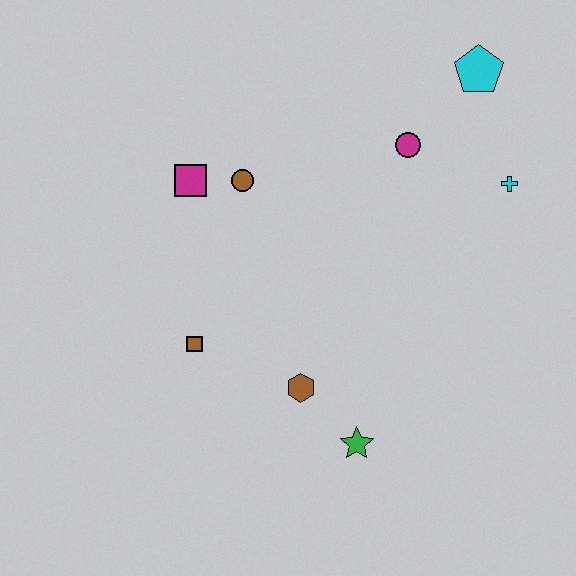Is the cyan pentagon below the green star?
No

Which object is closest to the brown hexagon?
The green star is closest to the brown hexagon.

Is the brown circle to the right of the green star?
No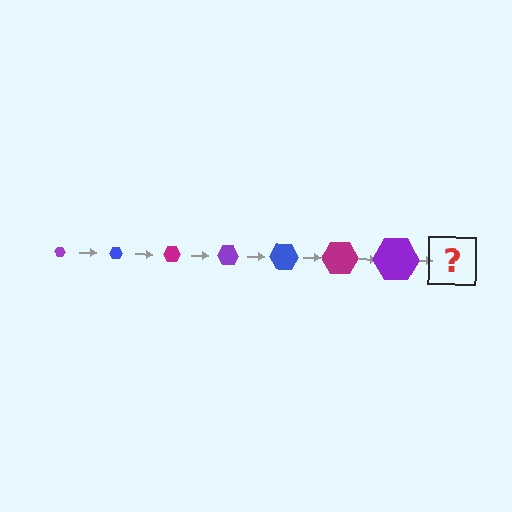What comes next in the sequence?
The next element should be a blue hexagon, larger than the previous one.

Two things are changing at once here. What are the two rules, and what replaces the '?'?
The two rules are that the hexagon grows larger each step and the color cycles through purple, blue, and magenta. The '?' should be a blue hexagon, larger than the previous one.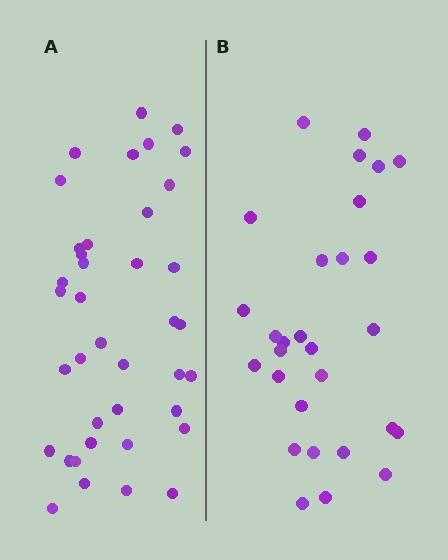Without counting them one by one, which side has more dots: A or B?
Region A (the left region) has more dots.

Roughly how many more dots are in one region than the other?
Region A has roughly 10 or so more dots than region B.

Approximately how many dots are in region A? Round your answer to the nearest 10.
About 40 dots. (The exact count is 39, which rounds to 40.)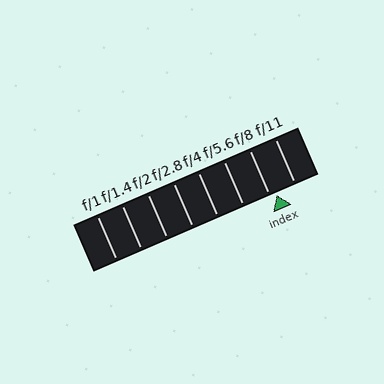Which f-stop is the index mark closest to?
The index mark is closest to f/8.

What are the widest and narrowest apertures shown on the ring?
The widest aperture shown is f/1 and the narrowest is f/11.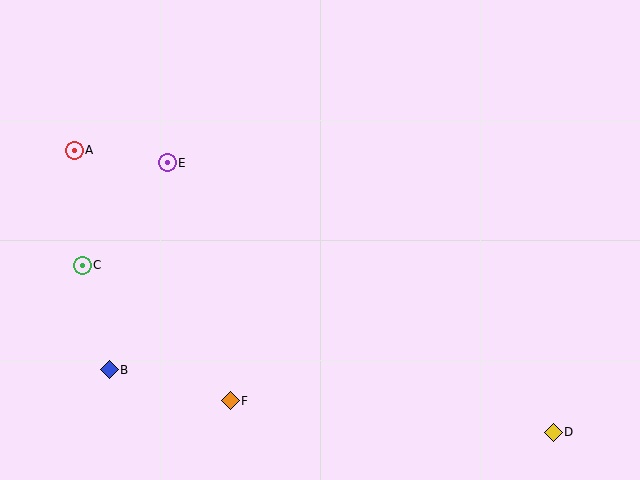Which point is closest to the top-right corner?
Point D is closest to the top-right corner.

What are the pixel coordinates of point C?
Point C is at (82, 265).